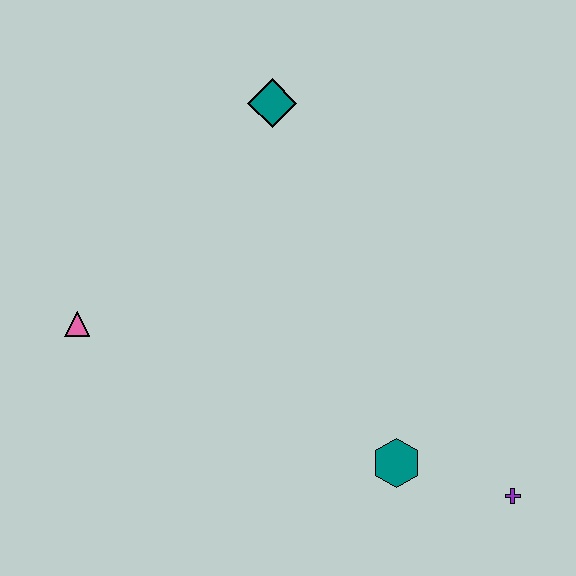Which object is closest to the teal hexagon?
The purple cross is closest to the teal hexagon.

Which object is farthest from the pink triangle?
The purple cross is farthest from the pink triangle.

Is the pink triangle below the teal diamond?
Yes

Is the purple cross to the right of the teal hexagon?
Yes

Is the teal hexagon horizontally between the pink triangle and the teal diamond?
No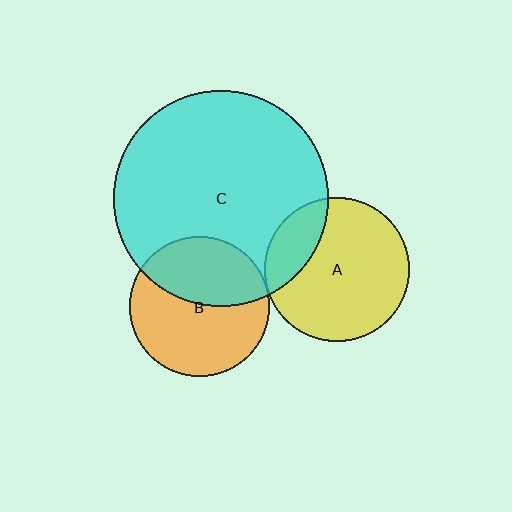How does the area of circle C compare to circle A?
Approximately 2.2 times.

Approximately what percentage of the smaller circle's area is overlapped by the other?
Approximately 20%.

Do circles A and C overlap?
Yes.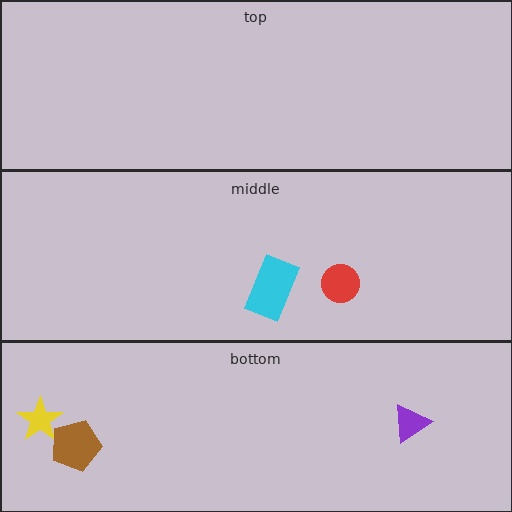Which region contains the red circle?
The middle region.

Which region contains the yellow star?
The bottom region.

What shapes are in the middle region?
The cyan rectangle, the red circle.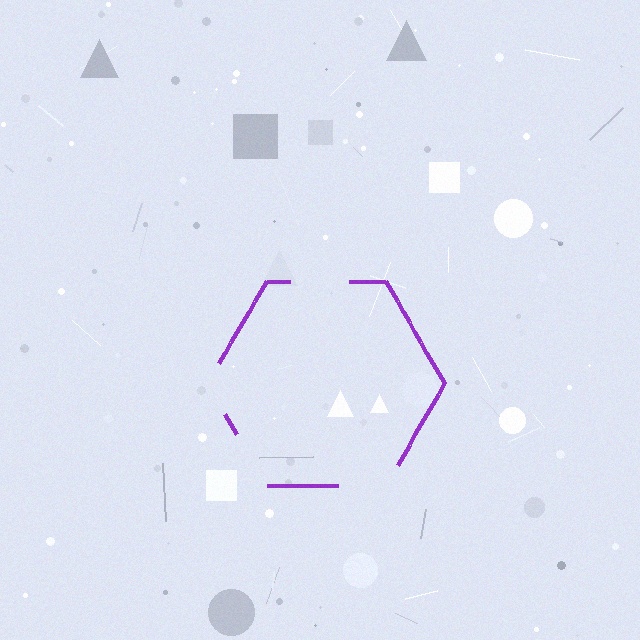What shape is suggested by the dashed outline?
The dashed outline suggests a hexagon.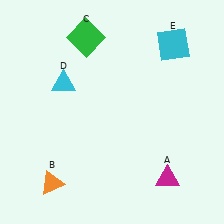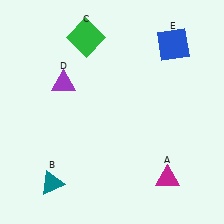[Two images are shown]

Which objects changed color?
B changed from orange to teal. D changed from cyan to purple. E changed from cyan to blue.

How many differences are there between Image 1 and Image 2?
There are 3 differences between the two images.